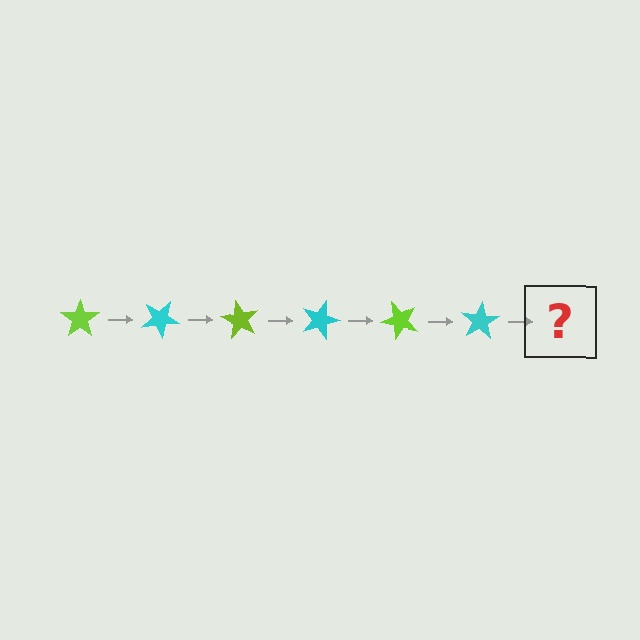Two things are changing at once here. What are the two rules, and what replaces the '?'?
The two rules are that it rotates 30 degrees each step and the color cycles through lime and cyan. The '?' should be a lime star, rotated 180 degrees from the start.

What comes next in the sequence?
The next element should be a lime star, rotated 180 degrees from the start.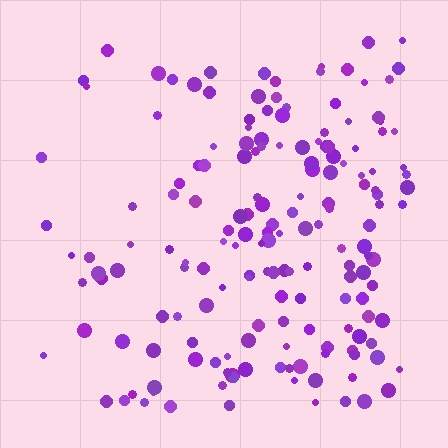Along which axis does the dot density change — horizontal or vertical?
Horizontal.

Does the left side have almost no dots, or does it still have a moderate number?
Still a moderate number, just noticeably fewer than the right.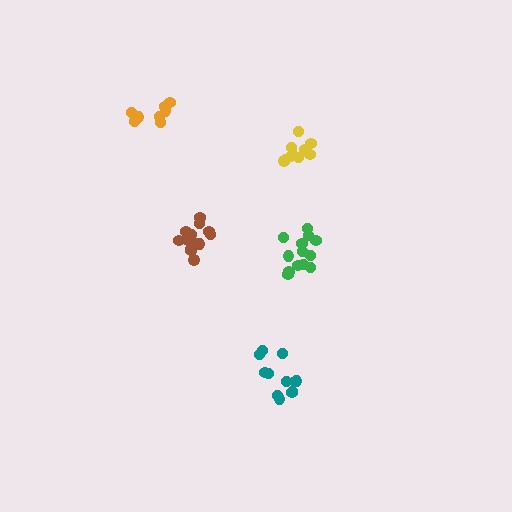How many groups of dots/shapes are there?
There are 5 groups.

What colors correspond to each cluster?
The clusters are colored: orange, yellow, green, teal, brown.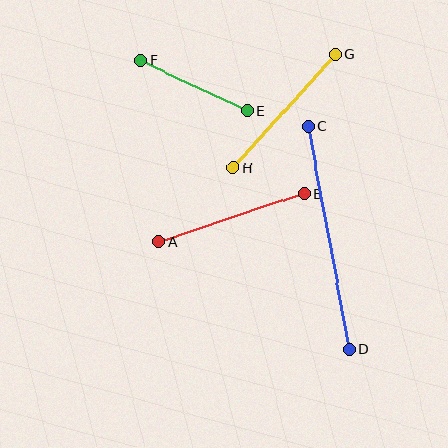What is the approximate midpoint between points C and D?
The midpoint is at approximately (329, 238) pixels.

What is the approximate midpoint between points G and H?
The midpoint is at approximately (285, 111) pixels.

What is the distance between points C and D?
The distance is approximately 227 pixels.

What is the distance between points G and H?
The distance is approximately 153 pixels.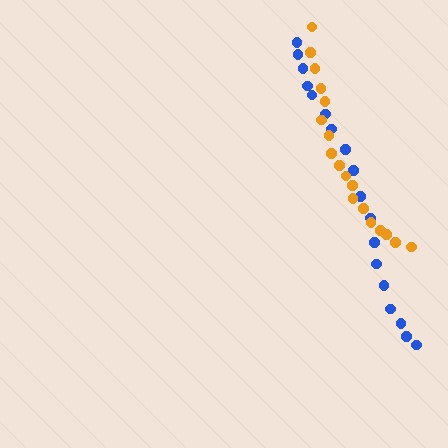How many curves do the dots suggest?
There are 2 distinct paths.